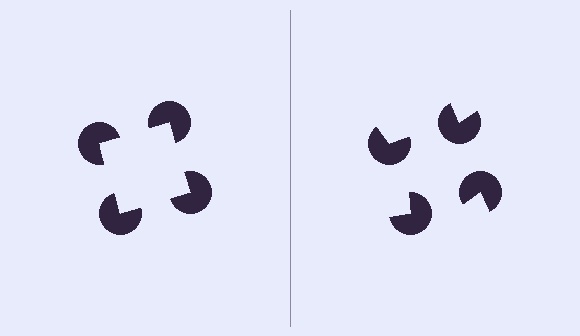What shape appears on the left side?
An illusory square.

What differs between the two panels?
The pac-man discs are positioned identically on both sides; only the wedge orientations differ. On the left they align to a square; on the right they are misaligned.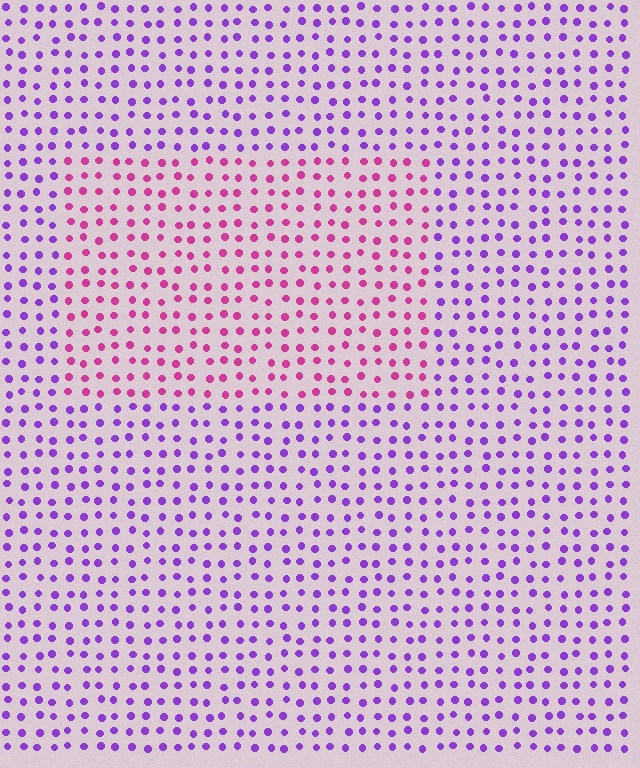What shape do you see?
I see a rectangle.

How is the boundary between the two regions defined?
The boundary is defined purely by a slight shift in hue (about 48 degrees). Spacing, size, and orientation are identical on both sides.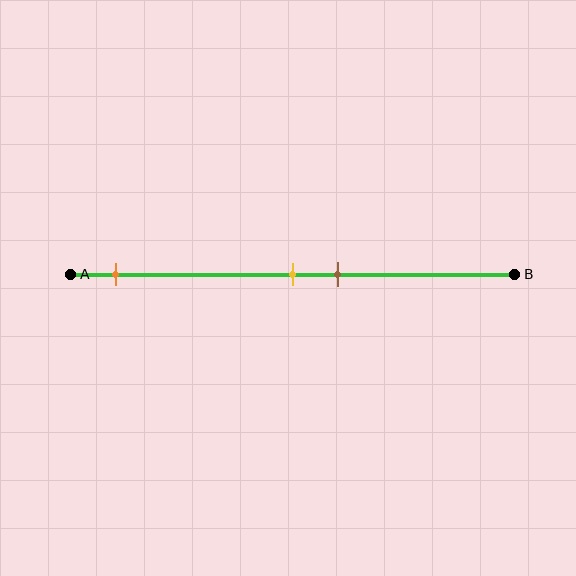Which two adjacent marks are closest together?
The yellow and brown marks are the closest adjacent pair.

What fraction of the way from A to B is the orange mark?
The orange mark is approximately 10% (0.1) of the way from A to B.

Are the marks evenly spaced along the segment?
No, the marks are not evenly spaced.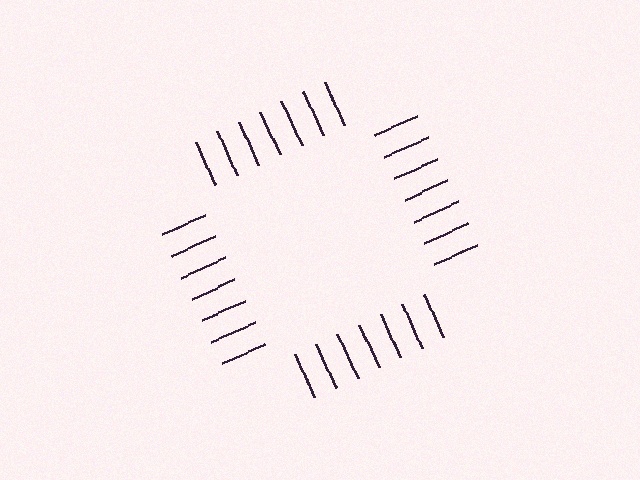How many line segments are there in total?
28 — 7 along each of the 4 edges.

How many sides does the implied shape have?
4 sides — the line-ends trace a square.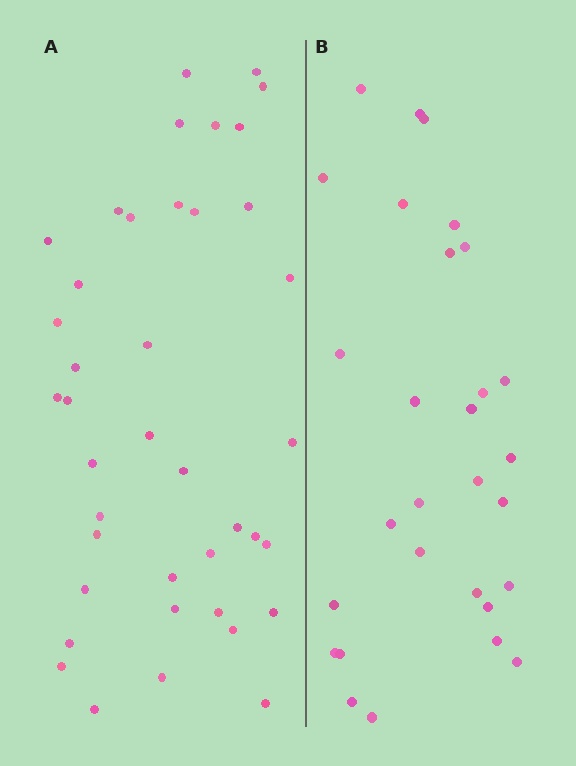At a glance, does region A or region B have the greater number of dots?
Region A (the left region) has more dots.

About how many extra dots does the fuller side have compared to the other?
Region A has roughly 12 or so more dots than region B.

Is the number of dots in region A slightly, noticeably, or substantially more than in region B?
Region A has noticeably more, but not dramatically so. The ratio is roughly 1.4 to 1.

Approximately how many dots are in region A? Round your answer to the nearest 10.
About 40 dots.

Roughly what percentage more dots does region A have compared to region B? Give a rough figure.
About 40% more.